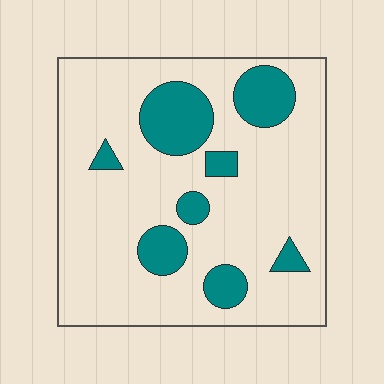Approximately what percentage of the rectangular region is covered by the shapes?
Approximately 20%.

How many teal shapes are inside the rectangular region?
8.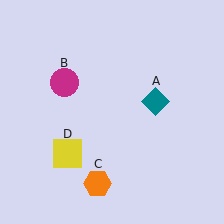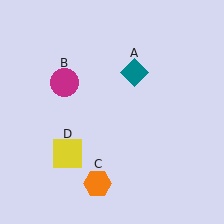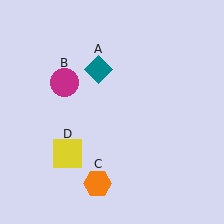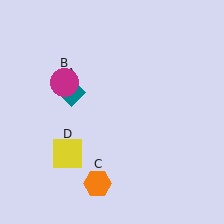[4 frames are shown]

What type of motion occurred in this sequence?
The teal diamond (object A) rotated counterclockwise around the center of the scene.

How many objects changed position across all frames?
1 object changed position: teal diamond (object A).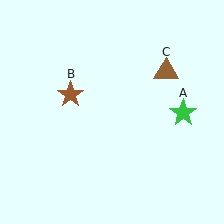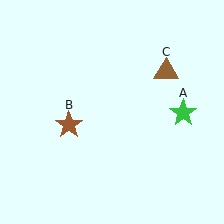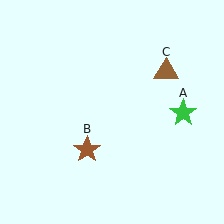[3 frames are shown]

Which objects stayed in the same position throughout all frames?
Green star (object A) and brown triangle (object C) remained stationary.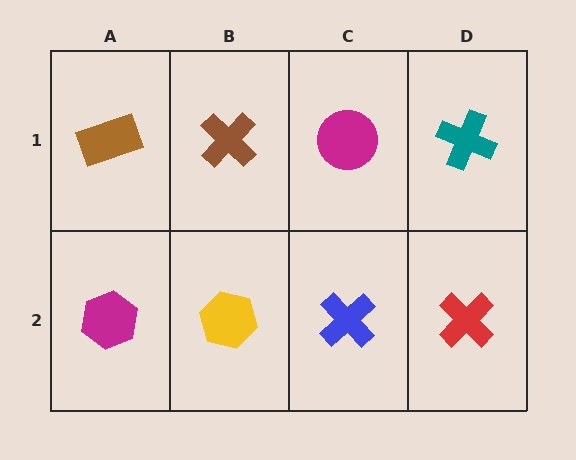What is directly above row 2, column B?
A brown cross.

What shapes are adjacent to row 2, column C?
A magenta circle (row 1, column C), a yellow hexagon (row 2, column B), a red cross (row 2, column D).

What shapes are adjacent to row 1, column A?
A magenta hexagon (row 2, column A), a brown cross (row 1, column B).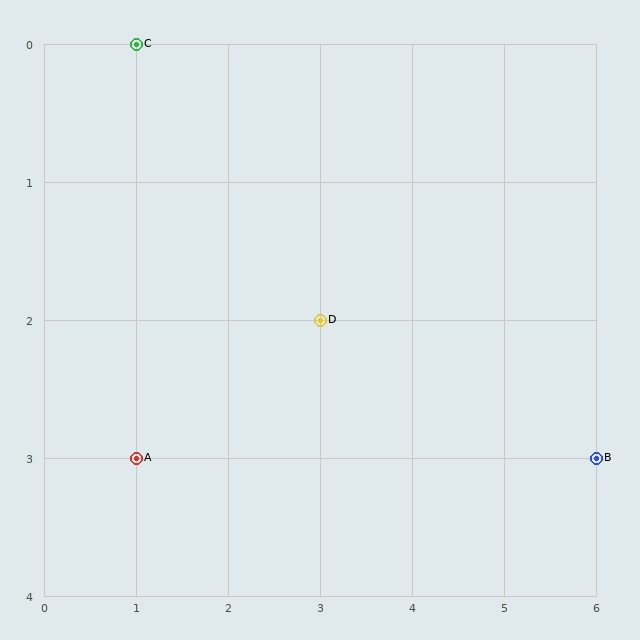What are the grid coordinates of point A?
Point A is at grid coordinates (1, 3).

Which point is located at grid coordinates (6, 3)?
Point B is at (6, 3).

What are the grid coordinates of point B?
Point B is at grid coordinates (6, 3).